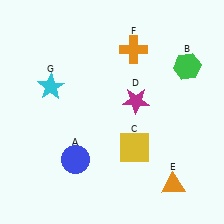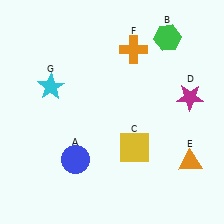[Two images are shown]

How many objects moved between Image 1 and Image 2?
3 objects moved between the two images.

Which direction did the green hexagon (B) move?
The green hexagon (B) moved up.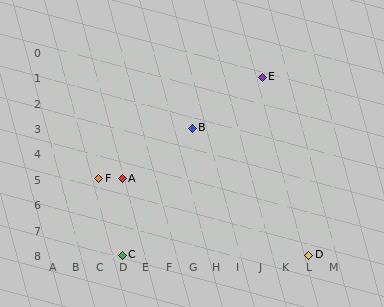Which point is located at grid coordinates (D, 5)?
Point A is at (D, 5).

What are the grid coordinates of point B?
Point B is at grid coordinates (G, 3).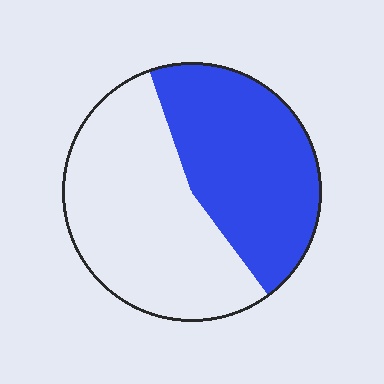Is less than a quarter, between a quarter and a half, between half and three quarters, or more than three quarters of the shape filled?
Between a quarter and a half.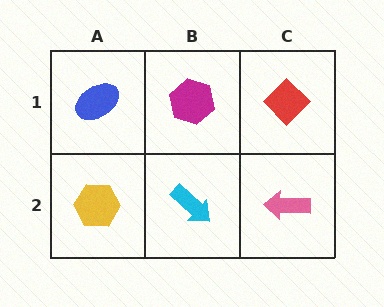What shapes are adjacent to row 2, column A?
A blue ellipse (row 1, column A), a cyan arrow (row 2, column B).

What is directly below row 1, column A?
A yellow hexagon.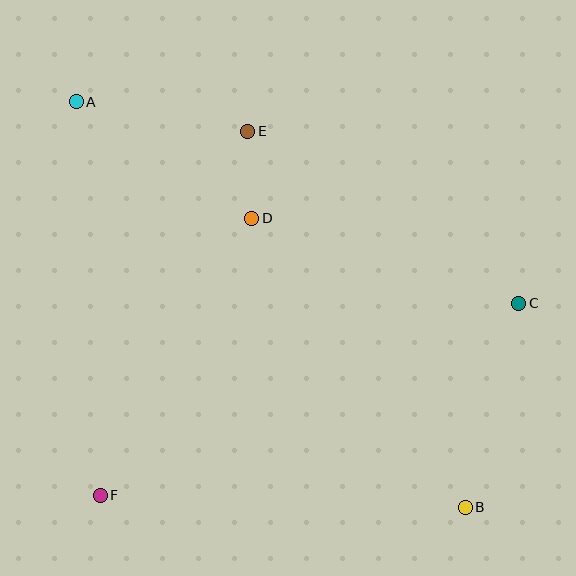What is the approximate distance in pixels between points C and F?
The distance between C and F is approximately 461 pixels.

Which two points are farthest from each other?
Points A and B are farthest from each other.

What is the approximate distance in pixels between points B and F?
The distance between B and F is approximately 366 pixels.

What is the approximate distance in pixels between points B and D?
The distance between B and D is approximately 360 pixels.